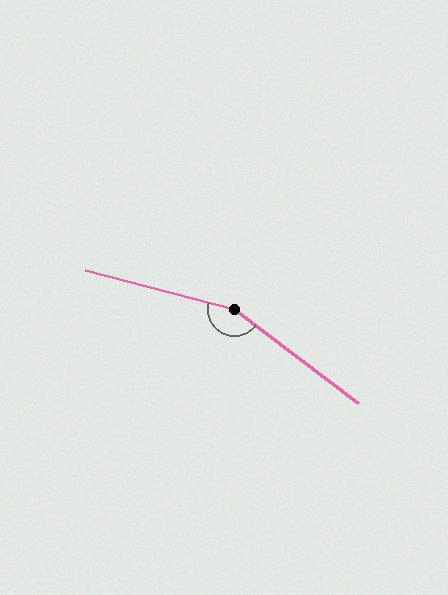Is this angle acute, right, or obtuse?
It is obtuse.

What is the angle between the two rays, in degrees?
Approximately 158 degrees.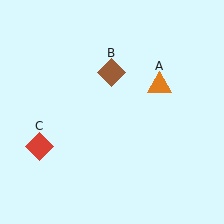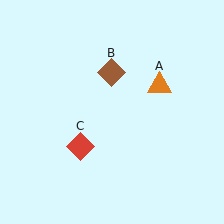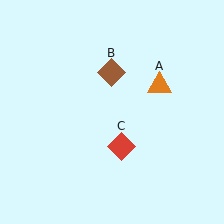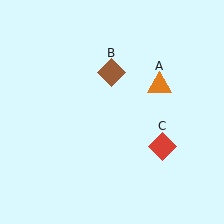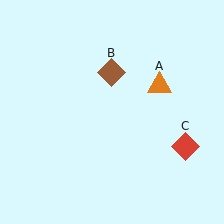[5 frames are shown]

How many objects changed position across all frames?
1 object changed position: red diamond (object C).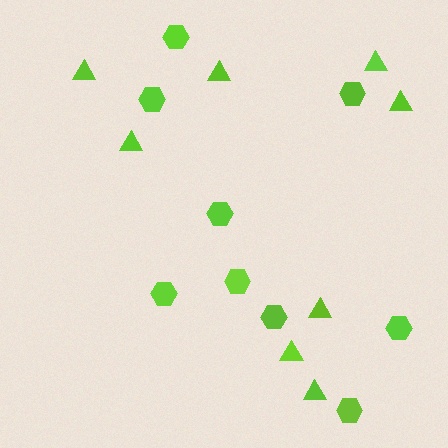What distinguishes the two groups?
There are 2 groups: one group of triangles (8) and one group of hexagons (9).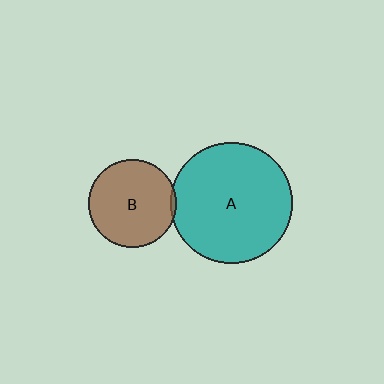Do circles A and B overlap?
Yes.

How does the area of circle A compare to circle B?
Approximately 1.9 times.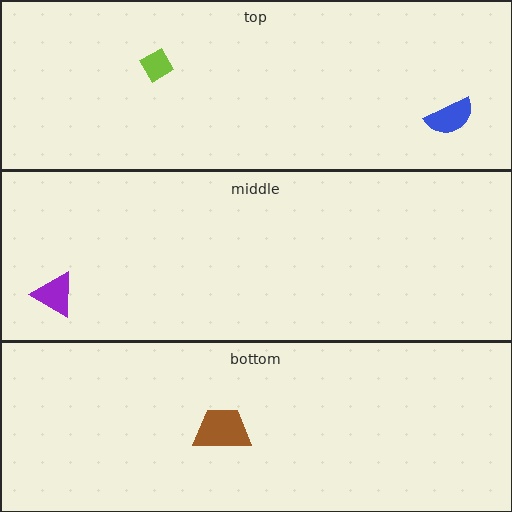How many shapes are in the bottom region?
1.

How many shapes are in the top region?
2.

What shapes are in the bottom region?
The brown trapezoid.